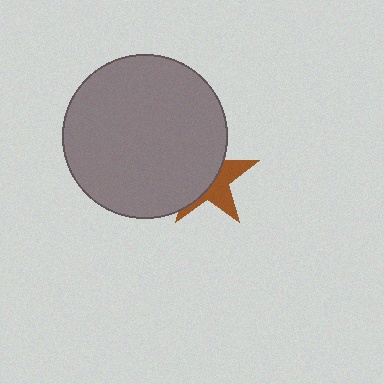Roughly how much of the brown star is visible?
A small part of it is visible (roughly 41%).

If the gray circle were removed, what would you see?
You would see the complete brown star.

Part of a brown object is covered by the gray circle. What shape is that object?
It is a star.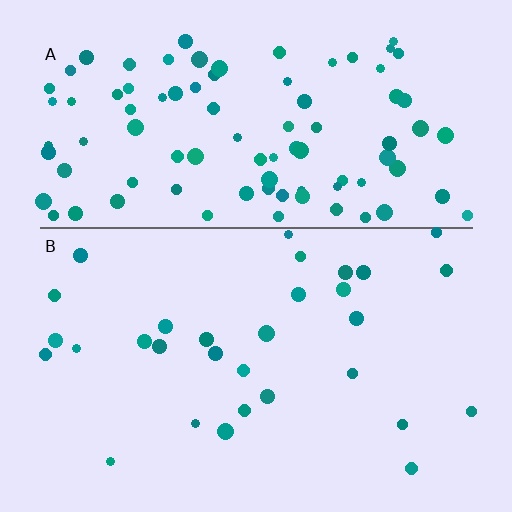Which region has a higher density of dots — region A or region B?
A (the top).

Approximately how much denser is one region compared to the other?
Approximately 3.1× — region A over region B.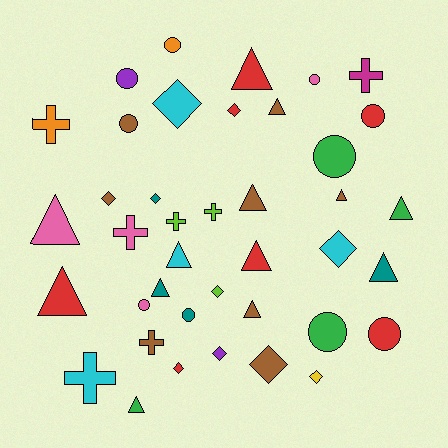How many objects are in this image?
There are 40 objects.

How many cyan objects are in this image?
There are 4 cyan objects.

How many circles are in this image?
There are 10 circles.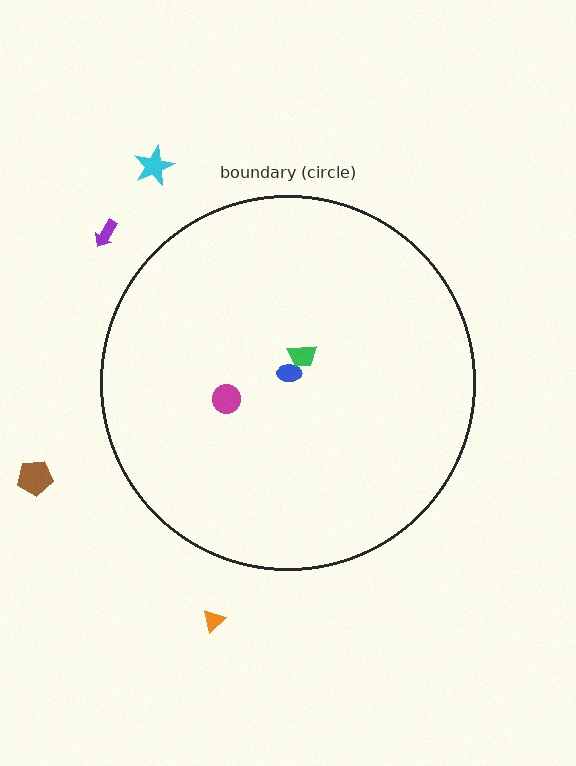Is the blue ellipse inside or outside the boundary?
Inside.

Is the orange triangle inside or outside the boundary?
Outside.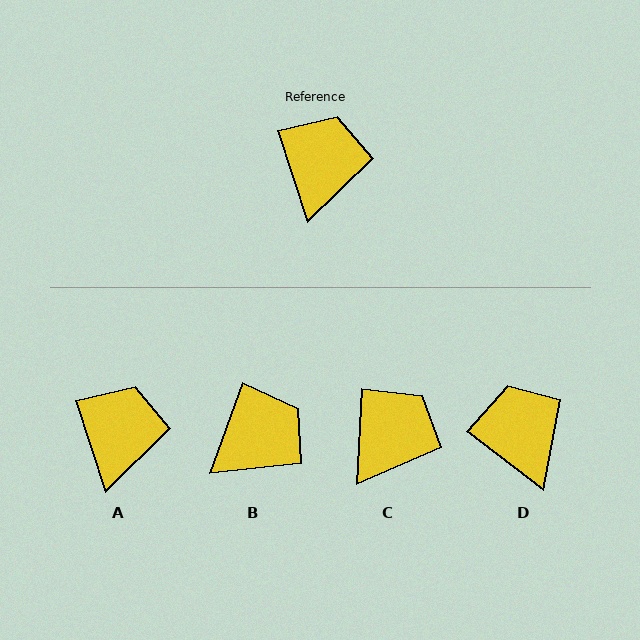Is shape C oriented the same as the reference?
No, it is off by about 21 degrees.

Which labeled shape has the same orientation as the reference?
A.